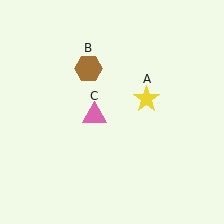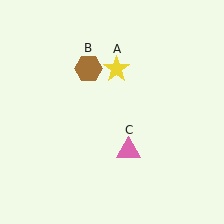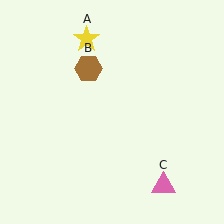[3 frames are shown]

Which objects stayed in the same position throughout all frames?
Brown hexagon (object B) remained stationary.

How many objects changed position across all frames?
2 objects changed position: yellow star (object A), pink triangle (object C).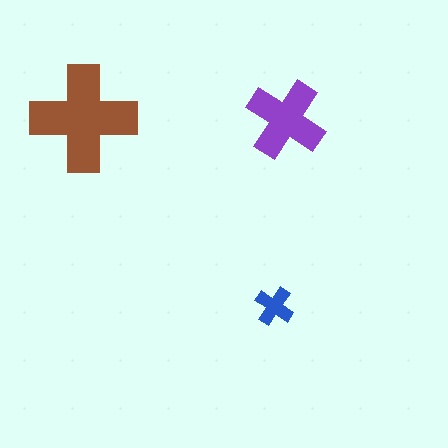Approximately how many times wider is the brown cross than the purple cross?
About 1.5 times wider.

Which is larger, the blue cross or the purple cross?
The purple one.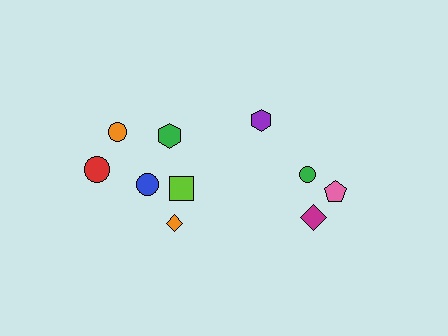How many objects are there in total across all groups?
There are 10 objects.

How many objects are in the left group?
There are 6 objects.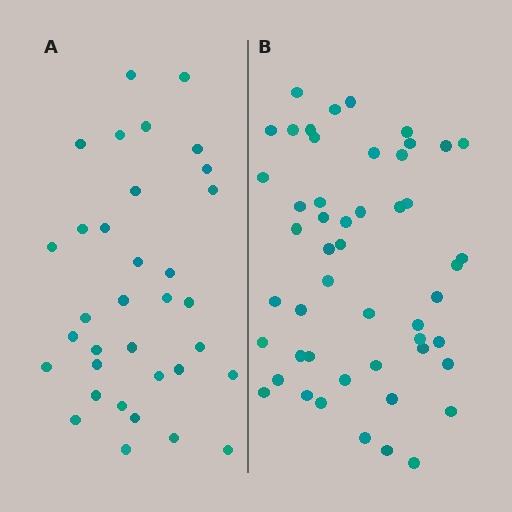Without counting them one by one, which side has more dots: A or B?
Region B (the right region) has more dots.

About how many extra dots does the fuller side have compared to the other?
Region B has approximately 15 more dots than region A.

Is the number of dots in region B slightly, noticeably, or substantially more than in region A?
Region B has substantially more. The ratio is roughly 1.5 to 1.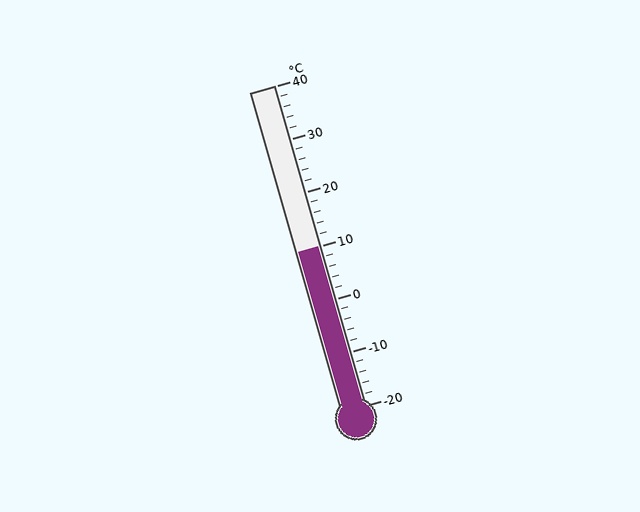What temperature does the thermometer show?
The thermometer shows approximately 10°C.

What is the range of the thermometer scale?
The thermometer scale ranges from -20°C to 40°C.